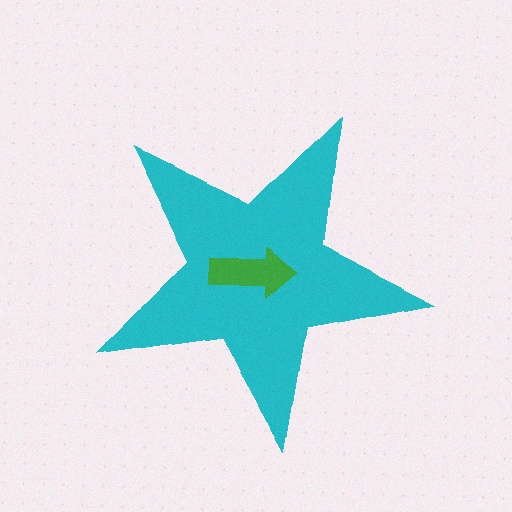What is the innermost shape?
The green arrow.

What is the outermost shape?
The cyan star.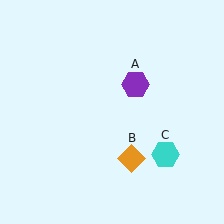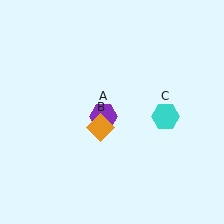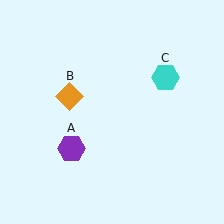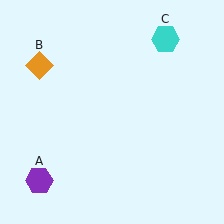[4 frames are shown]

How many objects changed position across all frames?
3 objects changed position: purple hexagon (object A), orange diamond (object B), cyan hexagon (object C).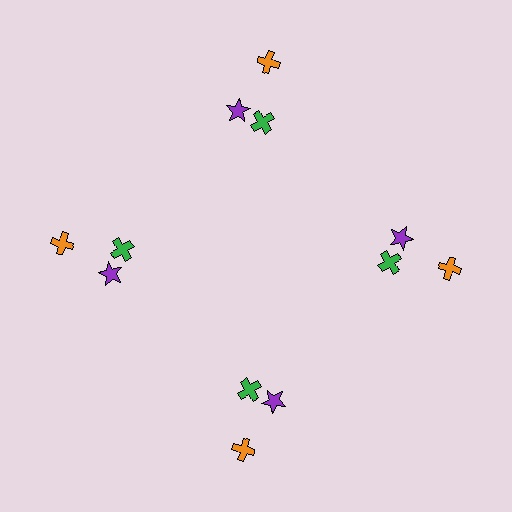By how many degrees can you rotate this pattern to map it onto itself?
The pattern maps onto itself every 90 degrees of rotation.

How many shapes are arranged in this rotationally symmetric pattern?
There are 12 shapes, arranged in 4 groups of 3.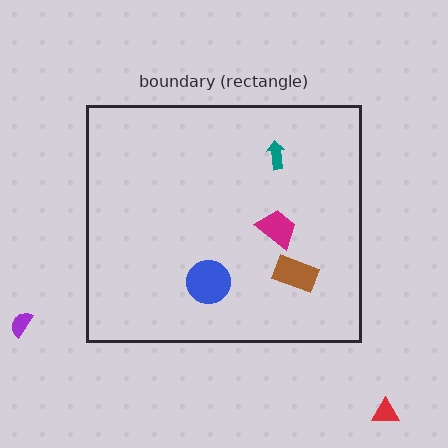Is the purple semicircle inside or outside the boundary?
Outside.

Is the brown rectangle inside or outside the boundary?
Inside.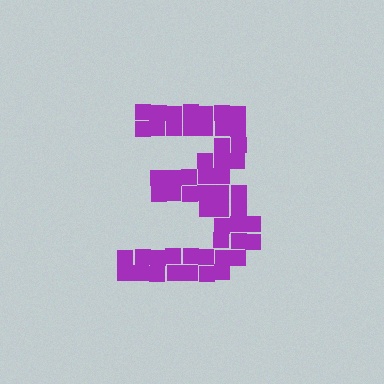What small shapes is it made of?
It is made of small squares.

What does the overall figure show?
The overall figure shows the digit 3.